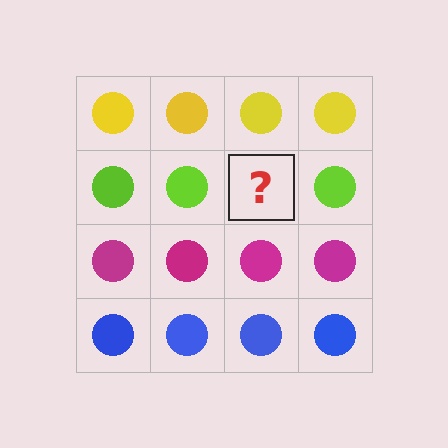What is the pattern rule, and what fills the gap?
The rule is that each row has a consistent color. The gap should be filled with a lime circle.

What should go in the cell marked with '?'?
The missing cell should contain a lime circle.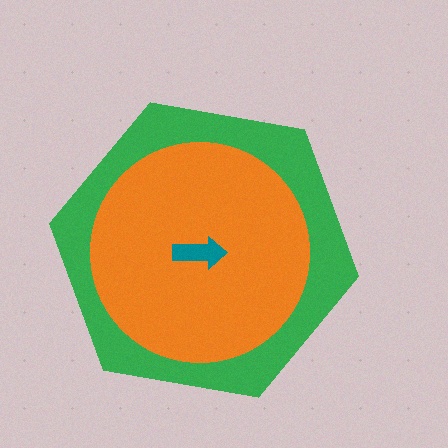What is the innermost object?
The teal arrow.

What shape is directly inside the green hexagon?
The orange circle.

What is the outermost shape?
The green hexagon.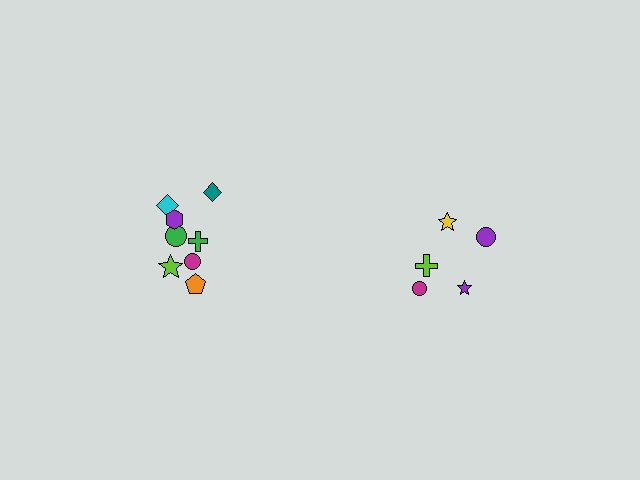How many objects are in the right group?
There are 5 objects.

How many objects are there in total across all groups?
There are 13 objects.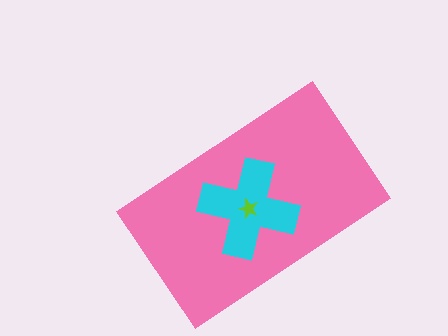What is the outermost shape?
The pink rectangle.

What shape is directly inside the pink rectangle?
The cyan cross.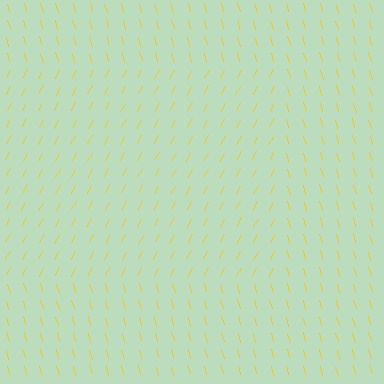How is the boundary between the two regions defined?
The boundary is defined purely by a change in line orientation (approximately 45 degrees difference). All lines are the same color and thickness.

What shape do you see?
I see a rectangle.